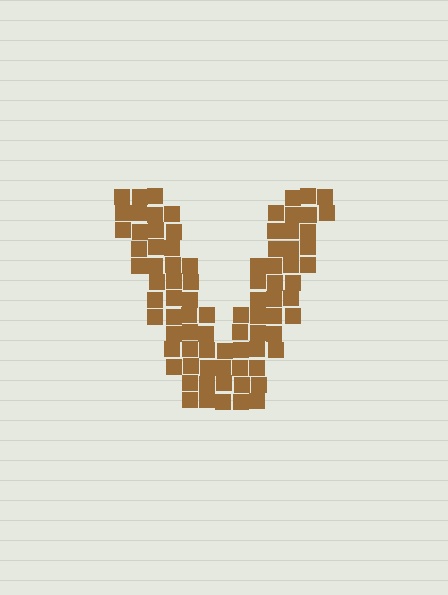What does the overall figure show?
The overall figure shows the letter V.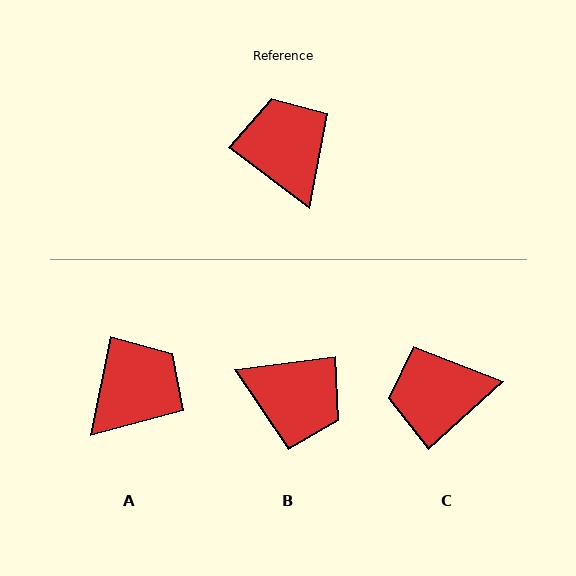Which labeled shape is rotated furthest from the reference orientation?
B, about 135 degrees away.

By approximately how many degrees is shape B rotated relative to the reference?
Approximately 135 degrees clockwise.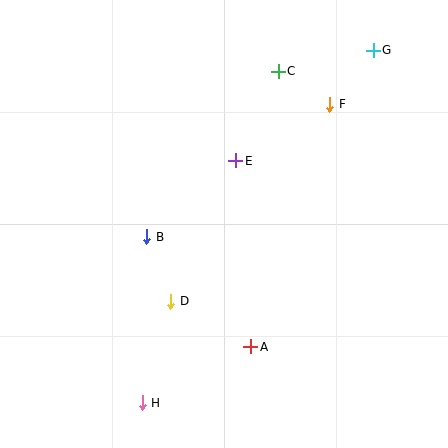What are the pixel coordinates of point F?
Point F is at (330, 104).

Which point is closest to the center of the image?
Point E at (236, 161) is closest to the center.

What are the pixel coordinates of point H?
Point H is at (142, 403).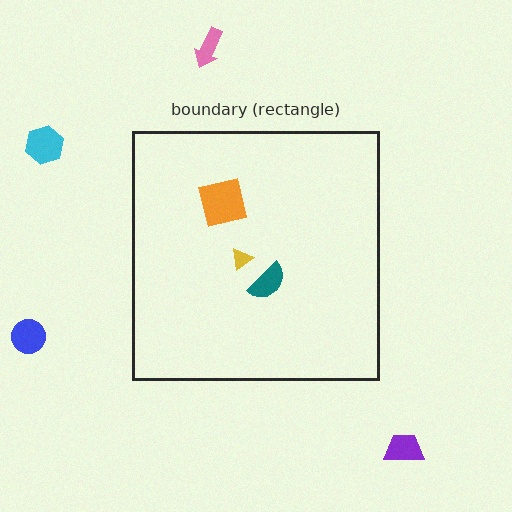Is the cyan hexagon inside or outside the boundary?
Outside.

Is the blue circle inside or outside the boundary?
Outside.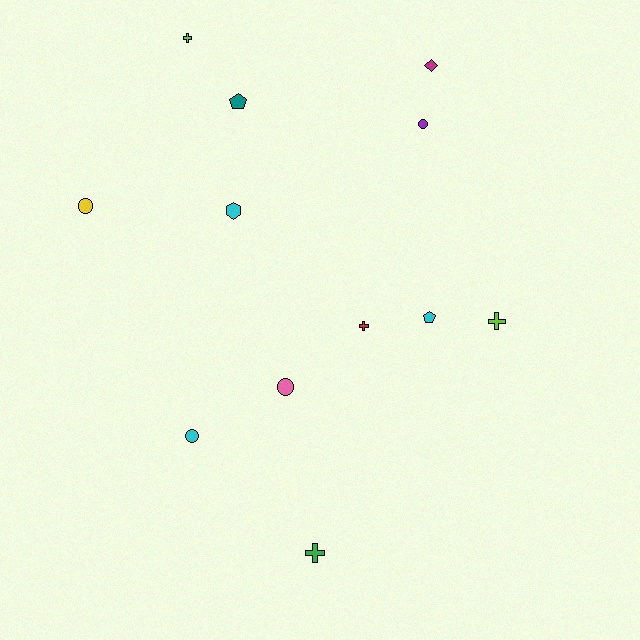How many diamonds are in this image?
There is 1 diamond.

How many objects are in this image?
There are 12 objects.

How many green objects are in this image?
There is 1 green object.